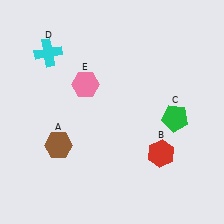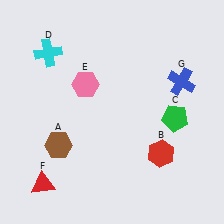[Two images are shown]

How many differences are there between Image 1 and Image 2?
There are 2 differences between the two images.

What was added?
A red triangle (F), a blue cross (G) were added in Image 2.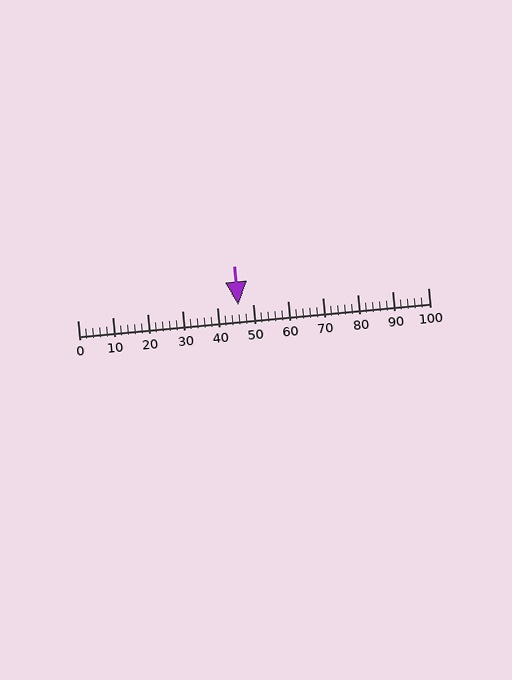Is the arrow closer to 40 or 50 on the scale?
The arrow is closer to 50.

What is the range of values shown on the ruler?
The ruler shows values from 0 to 100.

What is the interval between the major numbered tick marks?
The major tick marks are spaced 10 units apart.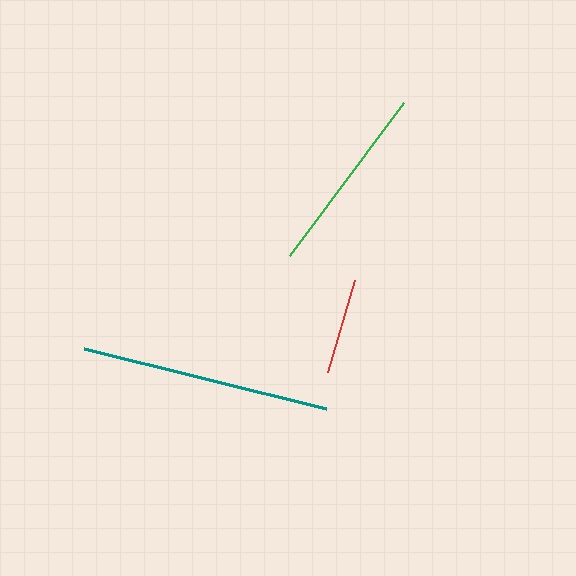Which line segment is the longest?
The teal line is the longest at approximately 250 pixels.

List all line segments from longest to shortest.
From longest to shortest: teal, green, red.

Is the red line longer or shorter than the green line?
The green line is longer than the red line.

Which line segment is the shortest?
The red line is the shortest at approximately 96 pixels.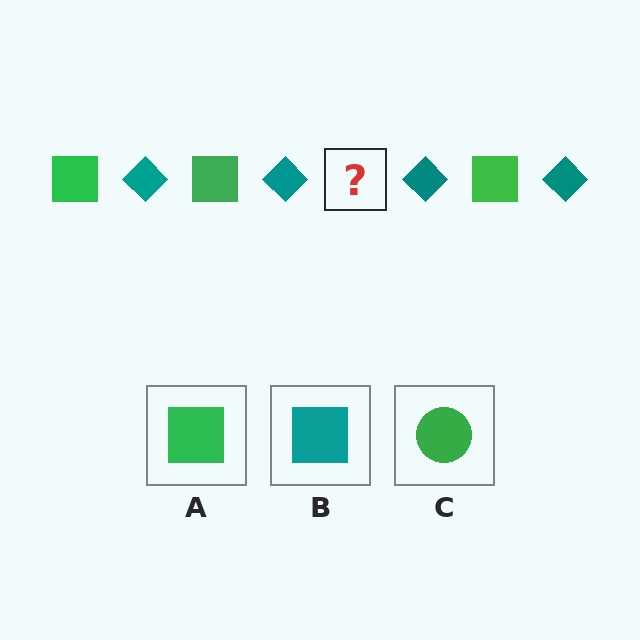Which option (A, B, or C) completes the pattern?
A.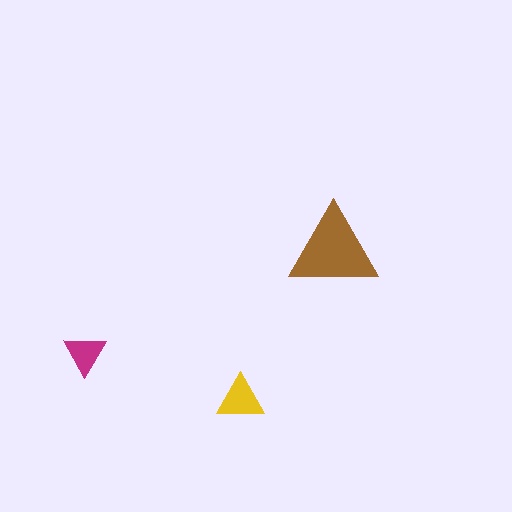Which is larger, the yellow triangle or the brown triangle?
The brown one.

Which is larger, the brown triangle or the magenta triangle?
The brown one.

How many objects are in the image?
There are 3 objects in the image.